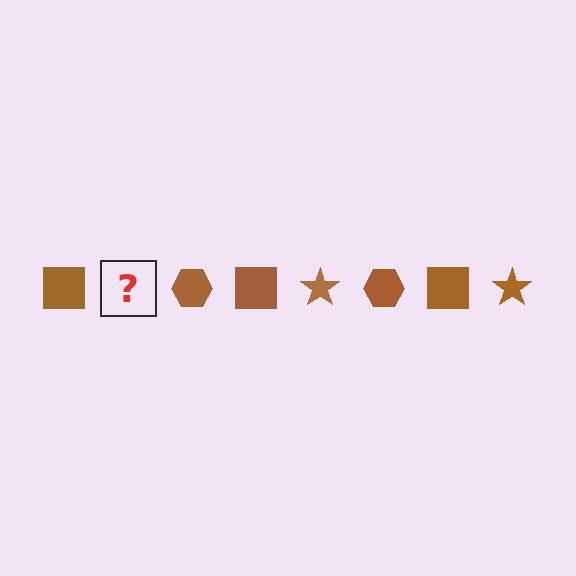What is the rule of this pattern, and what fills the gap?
The rule is that the pattern cycles through square, star, hexagon shapes in brown. The gap should be filled with a brown star.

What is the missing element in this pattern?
The missing element is a brown star.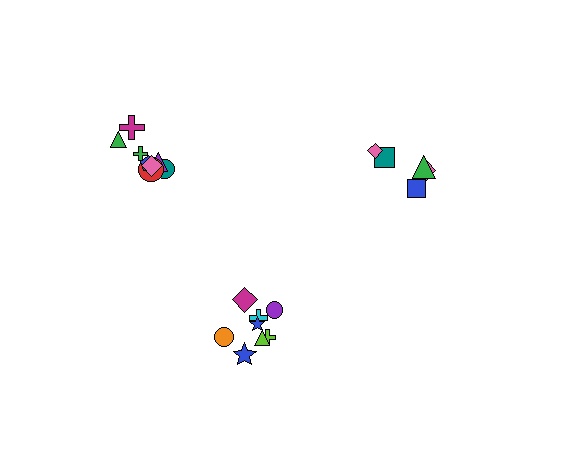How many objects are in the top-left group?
There are 8 objects.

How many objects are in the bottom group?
There are 8 objects.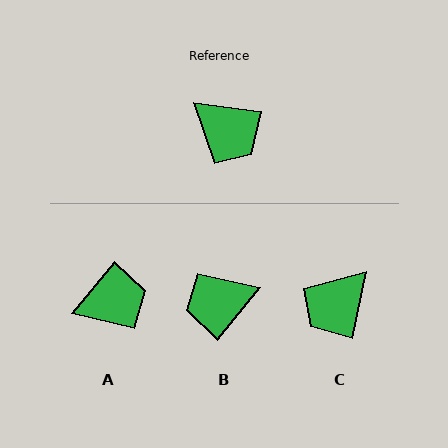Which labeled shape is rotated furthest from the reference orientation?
B, about 121 degrees away.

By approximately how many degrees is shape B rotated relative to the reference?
Approximately 121 degrees clockwise.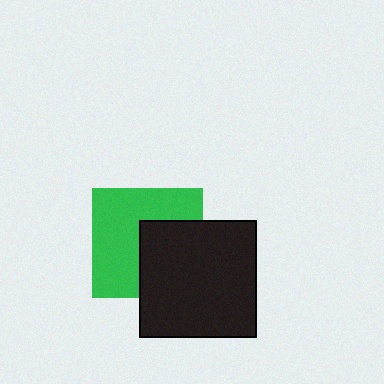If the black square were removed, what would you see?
You would see the complete green square.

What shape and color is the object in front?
The object in front is a black square.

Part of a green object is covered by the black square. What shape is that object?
It is a square.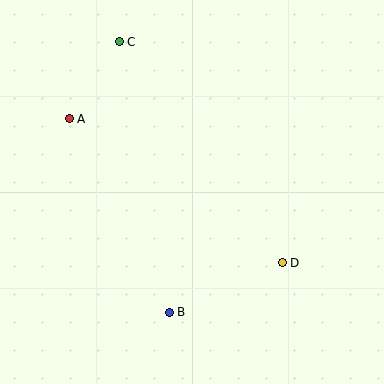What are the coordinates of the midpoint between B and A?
The midpoint between B and A is at (119, 215).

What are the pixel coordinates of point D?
Point D is at (282, 263).